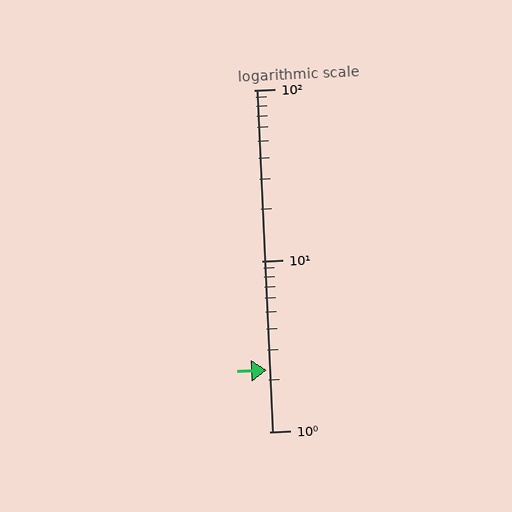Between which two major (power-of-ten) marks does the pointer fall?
The pointer is between 1 and 10.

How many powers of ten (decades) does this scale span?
The scale spans 2 decades, from 1 to 100.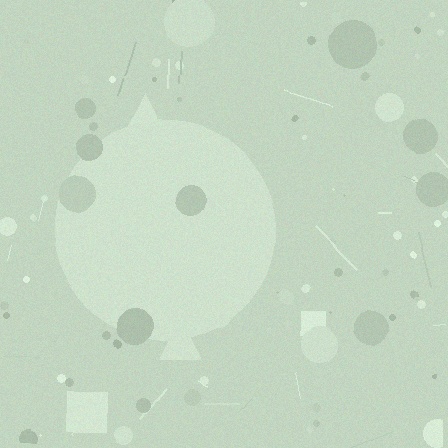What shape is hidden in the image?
A circle is hidden in the image.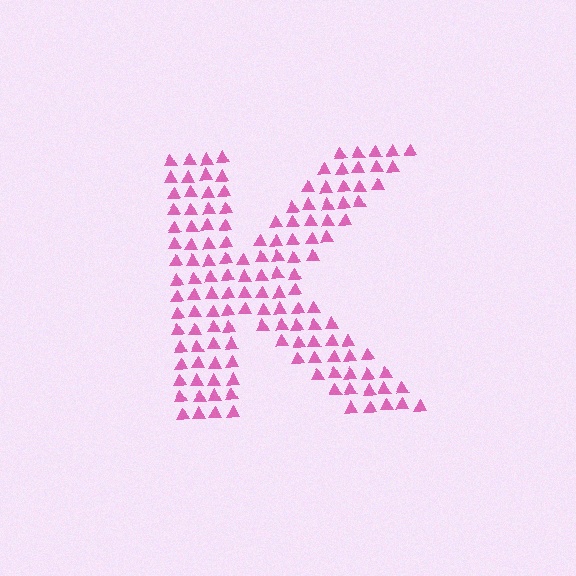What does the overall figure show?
The overall figure shows the letter K.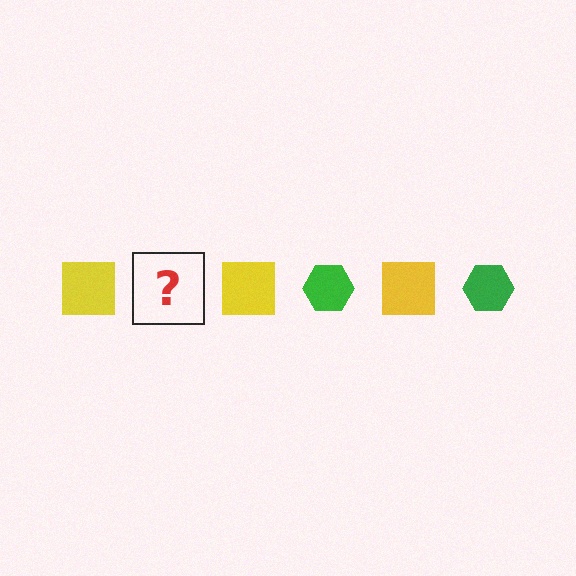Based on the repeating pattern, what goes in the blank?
The blank should be a green hexagon.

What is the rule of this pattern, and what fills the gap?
The rule is that the pattern alternates between yellow square and green hexagon. The gap should be filled with a green hexagon.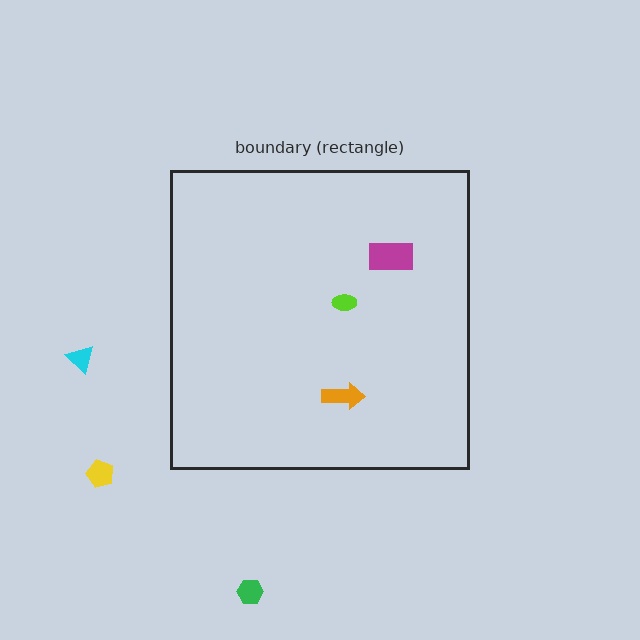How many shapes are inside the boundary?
3 inside, 3 outside.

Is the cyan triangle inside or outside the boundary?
Outside.